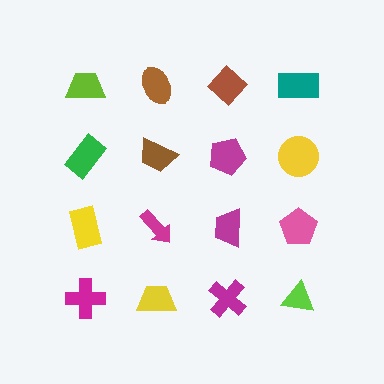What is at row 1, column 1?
A lime trapezoid.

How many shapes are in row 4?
4 shapes.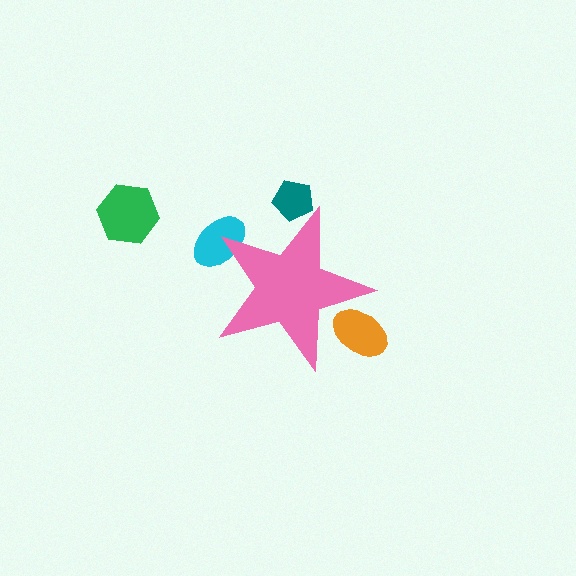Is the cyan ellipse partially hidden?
Yes, the cyan ellipse is partially hidden behind the pink star.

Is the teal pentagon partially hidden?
Yes, the teal pentagon is partially hidden behind the pink star.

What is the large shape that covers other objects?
A pink star.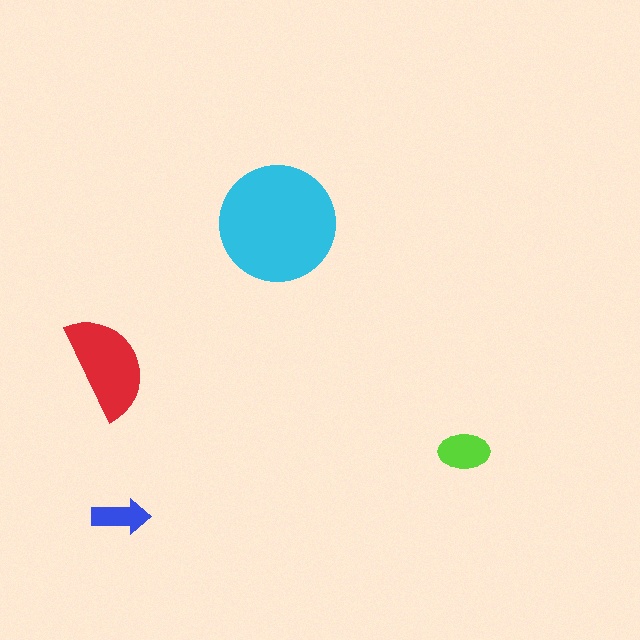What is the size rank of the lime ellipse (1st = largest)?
3rd.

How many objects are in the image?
There are 4 objects in the image.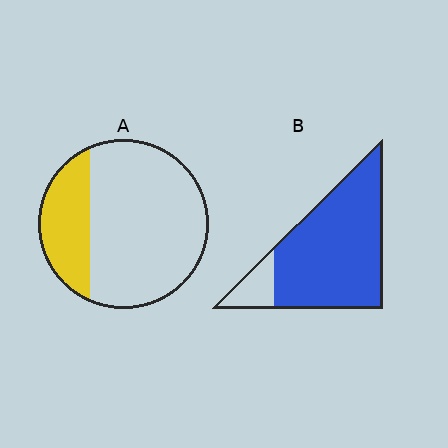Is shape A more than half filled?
No.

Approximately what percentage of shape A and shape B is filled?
A is approximately 25% and B is approximately 85%.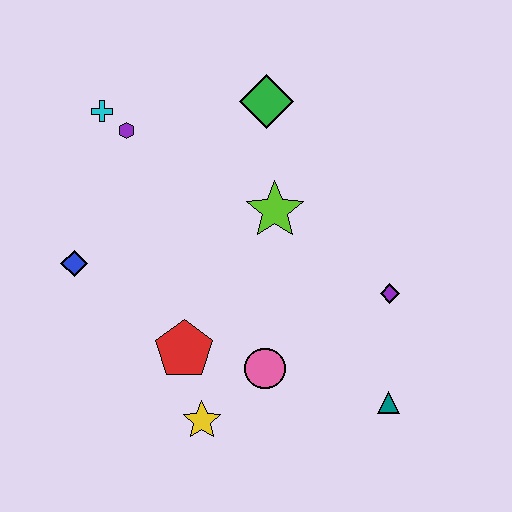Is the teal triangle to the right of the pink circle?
Yes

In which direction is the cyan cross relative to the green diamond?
The cyan cross is to the left of the green diamond.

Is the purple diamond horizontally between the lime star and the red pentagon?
No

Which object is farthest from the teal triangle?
The cyan cross is farthest from the teal triangle.